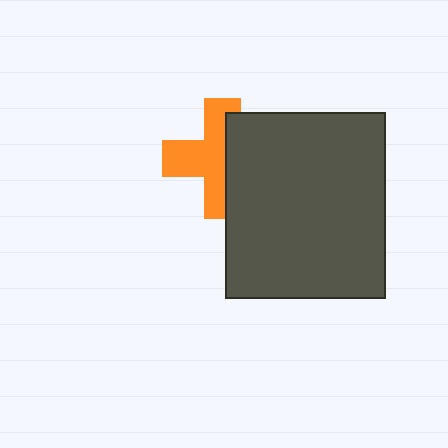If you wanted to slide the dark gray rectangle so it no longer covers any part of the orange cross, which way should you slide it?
Slide it right — that is the most direct way to separate the two shapes.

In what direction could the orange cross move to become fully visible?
The orange cross could move left. That would shift it out from behind the dark gray rectangle entirely.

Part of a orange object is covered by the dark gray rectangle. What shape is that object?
It is a cross.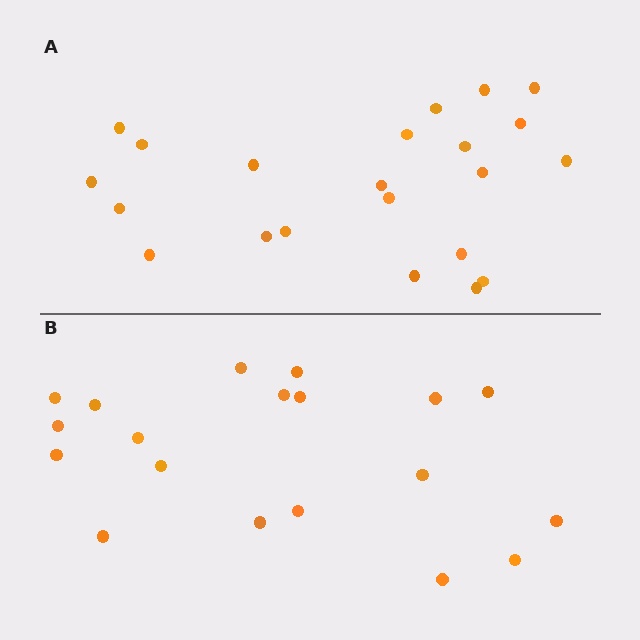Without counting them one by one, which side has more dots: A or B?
Region A (the top region) has more dots.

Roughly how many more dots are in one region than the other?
Region A has just a few more — roughly 2 or 3 more dots than region B.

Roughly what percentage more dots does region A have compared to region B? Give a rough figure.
About 15% more.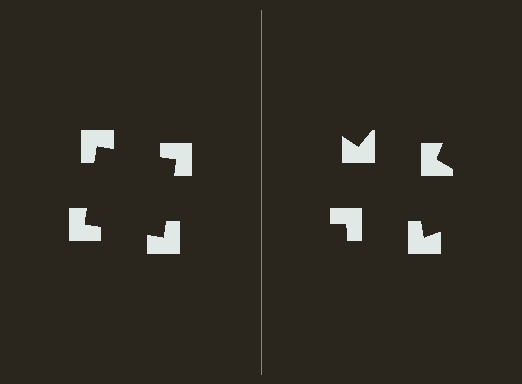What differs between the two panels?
The notched squares are positioned identically on both sides; only the wedge orientations differ. On the left they align to a square; on the right they are misaligned.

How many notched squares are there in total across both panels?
8 — 4 on each side.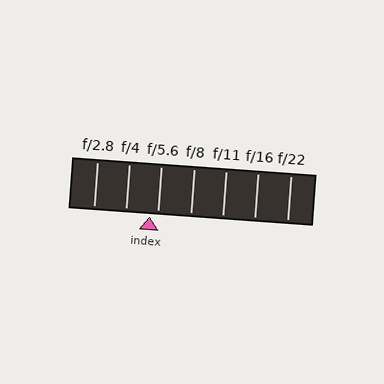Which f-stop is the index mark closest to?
The index mark is closest to f/5.6.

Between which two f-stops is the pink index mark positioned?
The index mark is between f/4 and f/5.6.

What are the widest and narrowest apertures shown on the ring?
The widest aperture shown is f/2.8 and the narrowest is f/22.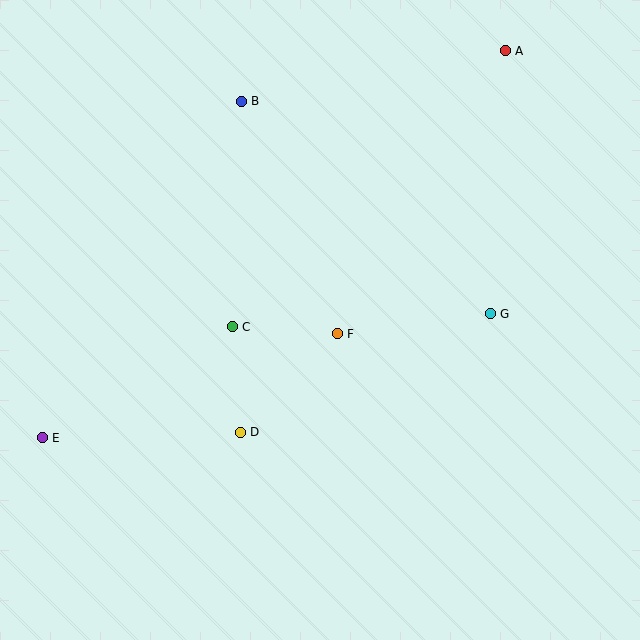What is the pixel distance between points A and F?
The distance between A and F is 329 pixels.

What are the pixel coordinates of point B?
Point B is at (241, 101).